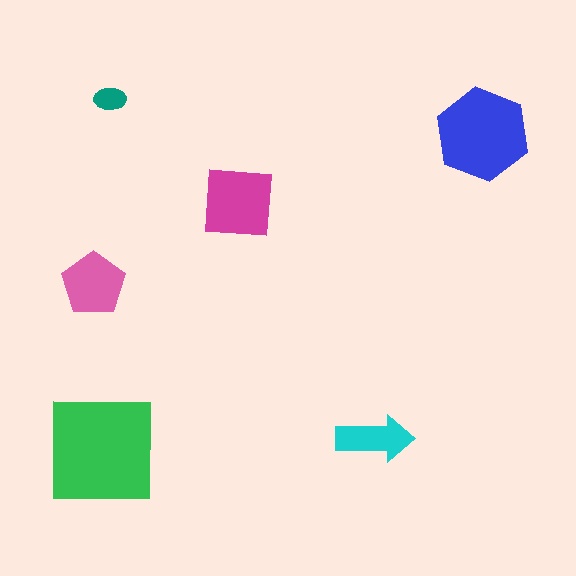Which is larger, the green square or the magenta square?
The green square.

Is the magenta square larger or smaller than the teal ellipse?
Larger.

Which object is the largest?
The green square.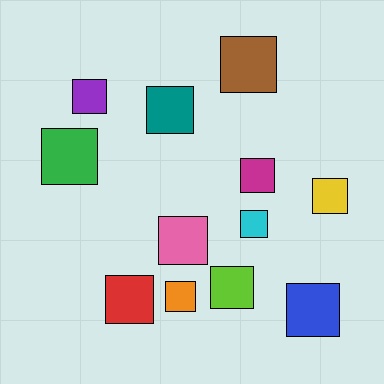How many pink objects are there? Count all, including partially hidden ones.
There is 1 pink object.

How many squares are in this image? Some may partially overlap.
There are 12 squares.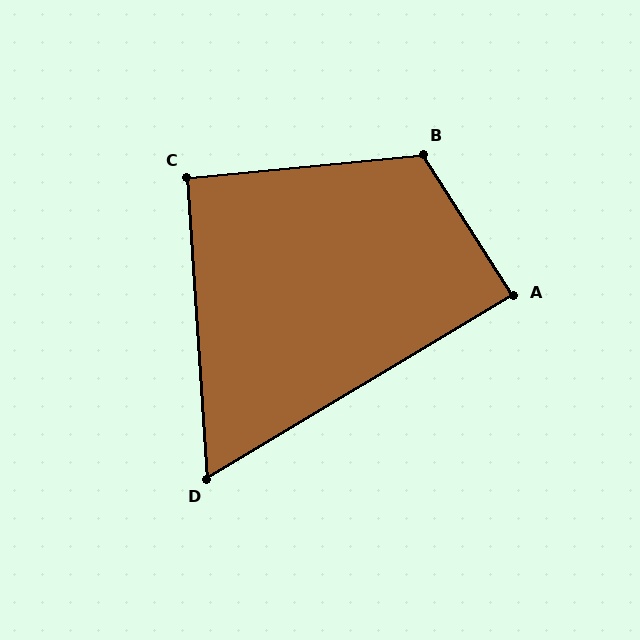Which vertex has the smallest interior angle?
D, at approximately 63 degrees.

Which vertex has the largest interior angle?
B, at approximately 117 degrees.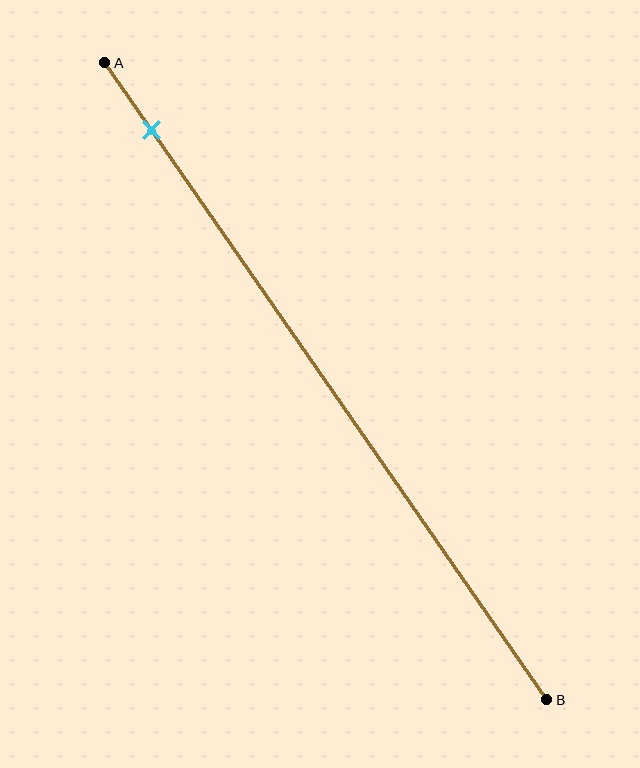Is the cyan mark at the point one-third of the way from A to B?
No, the mark is at about 10% from A, not at the 33% one-third point.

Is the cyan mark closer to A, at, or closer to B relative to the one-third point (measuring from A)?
The cyan mark is closer to point A than the one-third point of segment AB.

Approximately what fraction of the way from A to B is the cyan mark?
The cyan mark is approximately 10% of the way from A to B.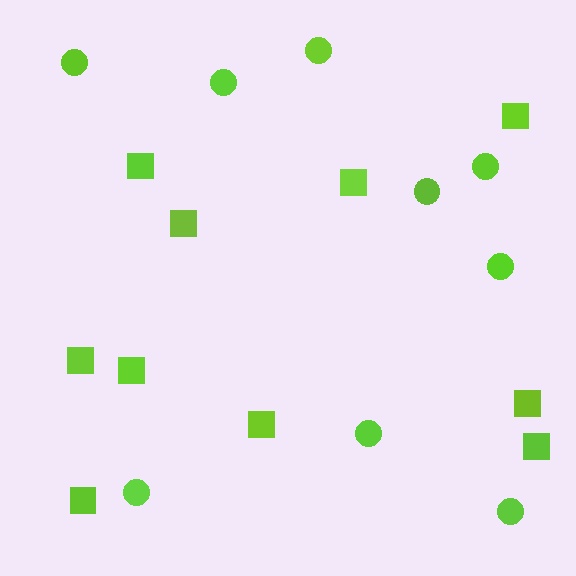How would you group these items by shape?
There are 2 groups: one group of squares (10) and one group of circles (9).